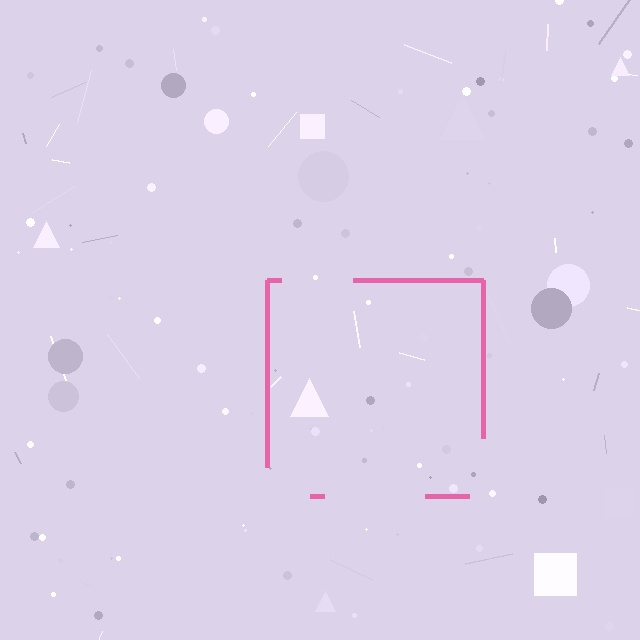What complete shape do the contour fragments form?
The contour fragments form a square.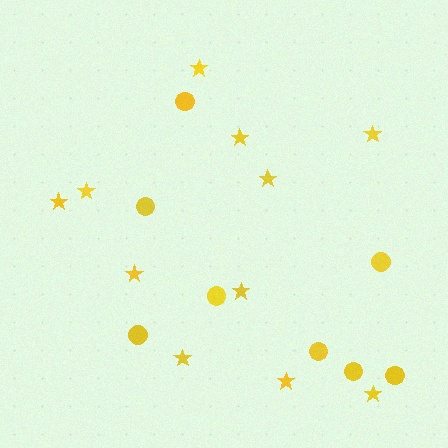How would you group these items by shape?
There are 2 groups: one group of stars (11) and one group of circles (8).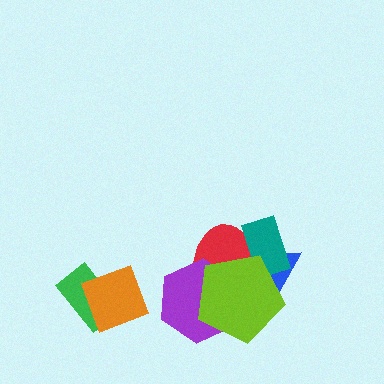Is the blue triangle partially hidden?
Yes, it is partially covered by another shape.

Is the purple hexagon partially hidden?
Yes, it is partially covered by another shape.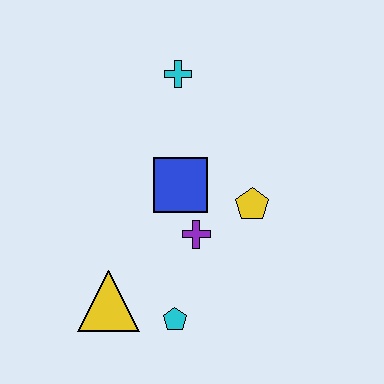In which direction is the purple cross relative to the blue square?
The purple cross is below the blue square.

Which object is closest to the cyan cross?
The blue square is closest to the cyan cross.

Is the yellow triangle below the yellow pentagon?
Yes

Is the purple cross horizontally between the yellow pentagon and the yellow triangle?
Yes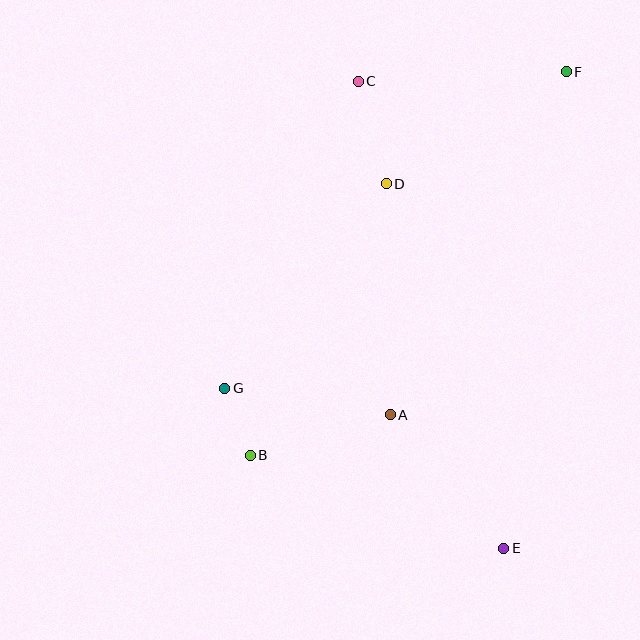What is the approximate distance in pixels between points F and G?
The distance between F and G is approximately 465 pixels.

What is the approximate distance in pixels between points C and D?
The distance between C and D is approximately 106 pixels.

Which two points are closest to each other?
Points B and G are closest to each other.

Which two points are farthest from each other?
Points B and F are farthest from each other.